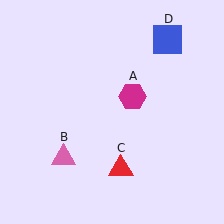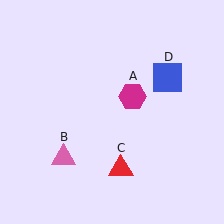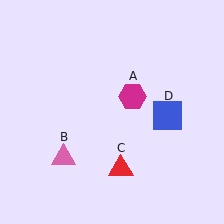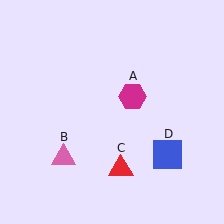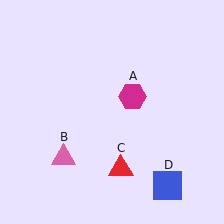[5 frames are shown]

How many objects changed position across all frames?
1 object changed position: blue square (object D).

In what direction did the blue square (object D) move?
The blue square (object D) moved down.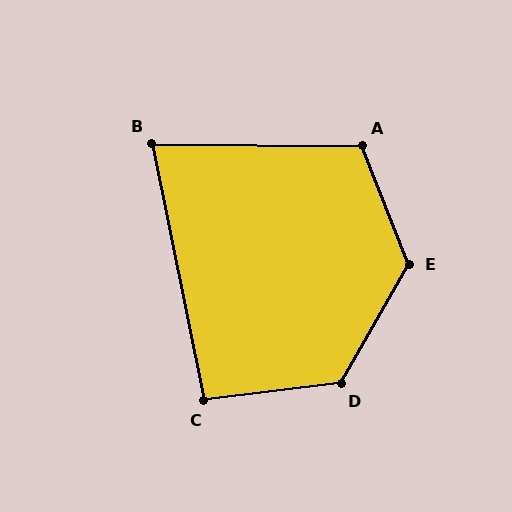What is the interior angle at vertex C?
Approximately 94 degrees (approximately right).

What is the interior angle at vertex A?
Approximately 112 degrees (obtuse).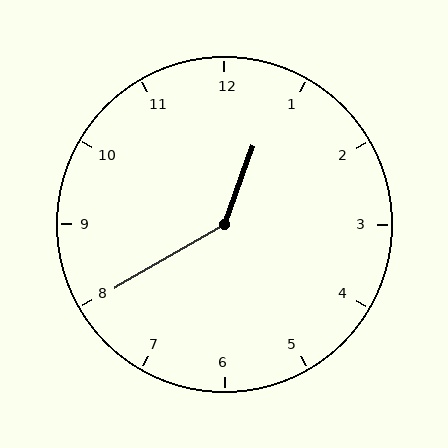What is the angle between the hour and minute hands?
Approximately 140 degrees.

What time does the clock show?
12:40.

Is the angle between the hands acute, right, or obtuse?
It is obtuse.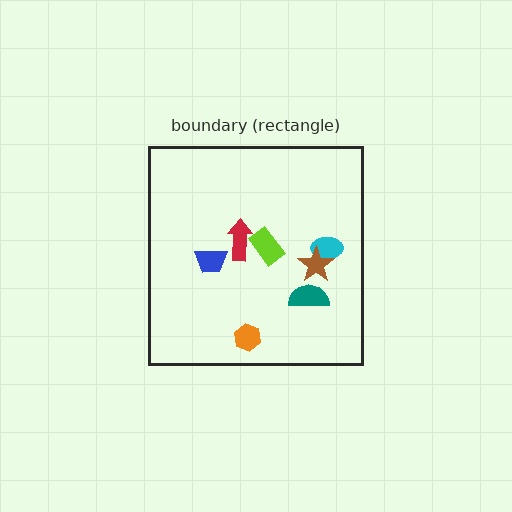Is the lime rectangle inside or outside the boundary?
Inside.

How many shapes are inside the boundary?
7 inside, 0 outside.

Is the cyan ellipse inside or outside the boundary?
Inside.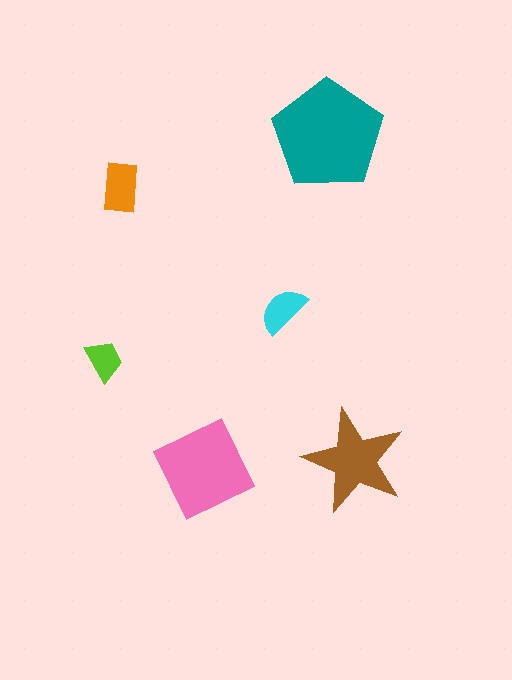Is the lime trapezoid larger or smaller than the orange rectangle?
Smaller.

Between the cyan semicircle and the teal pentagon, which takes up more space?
The teal pentagon.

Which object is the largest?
The teal pentagon.